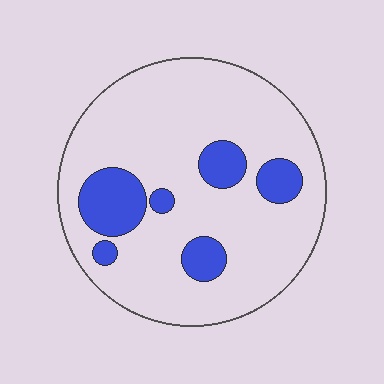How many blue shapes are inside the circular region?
6.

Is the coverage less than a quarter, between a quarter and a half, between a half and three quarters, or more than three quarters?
Less than a quarter.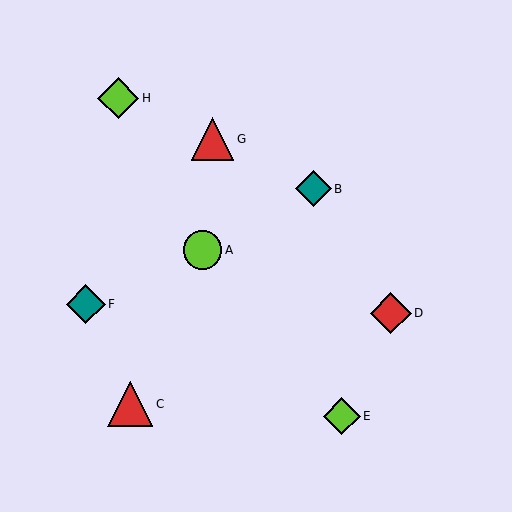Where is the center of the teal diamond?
The center of the teal diamond is at (313, 189).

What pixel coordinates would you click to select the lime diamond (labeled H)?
Click at (118, 98) to select the lime diamond H.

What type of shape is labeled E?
Shape E is a lime diamond.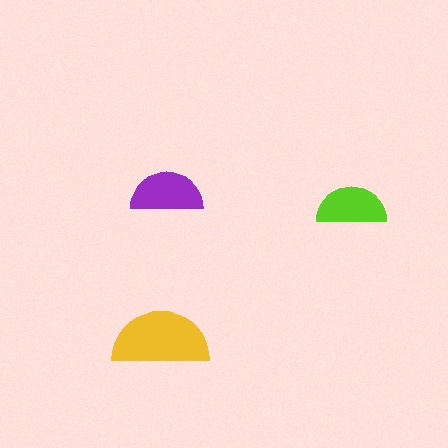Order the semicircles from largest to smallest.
the yellow one, the purple one, the lime one.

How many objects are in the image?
There are 3 objects in the image.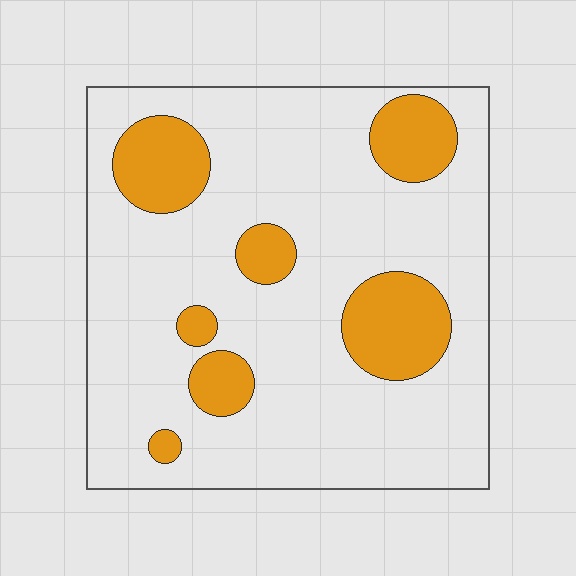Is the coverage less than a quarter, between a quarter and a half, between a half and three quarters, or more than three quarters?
Less than a quarter.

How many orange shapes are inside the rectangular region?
7.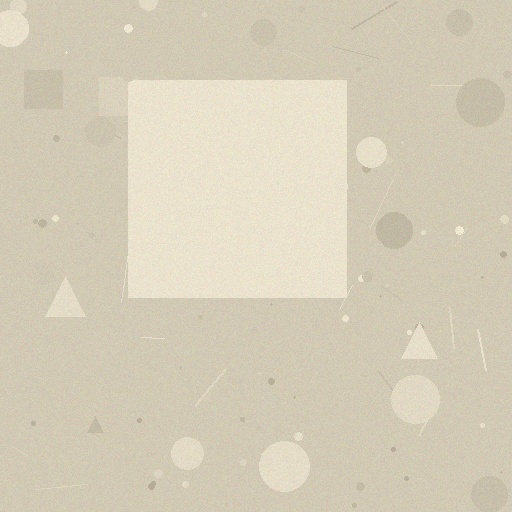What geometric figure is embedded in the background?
A square is embedded in the background.